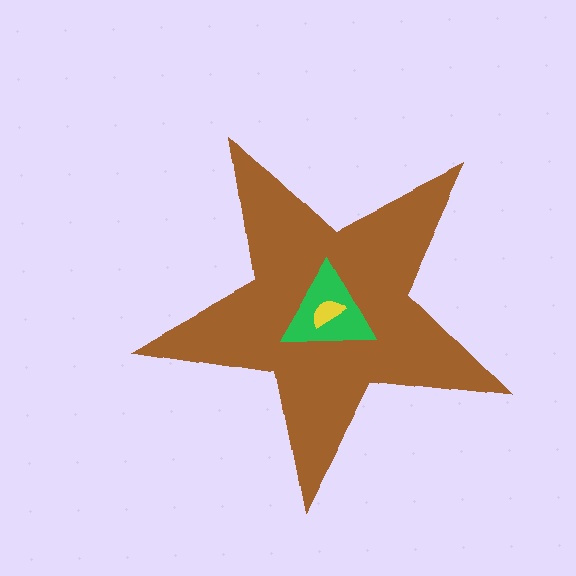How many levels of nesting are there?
3.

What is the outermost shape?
The brown star.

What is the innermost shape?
The yellow semicircle.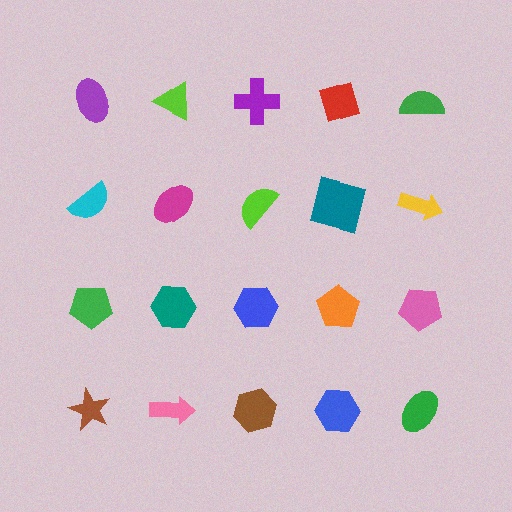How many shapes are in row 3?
5 shapes.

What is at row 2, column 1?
A cyan semicircle.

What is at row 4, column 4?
A blue hexagon.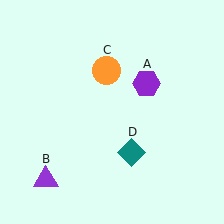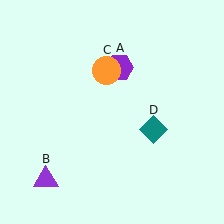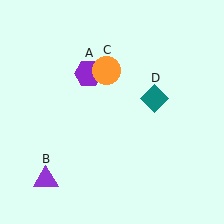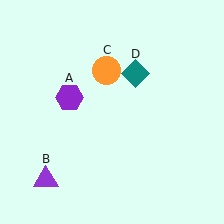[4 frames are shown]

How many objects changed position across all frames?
2 objects changed position: purple hexagon (object A), teal diamond (object D).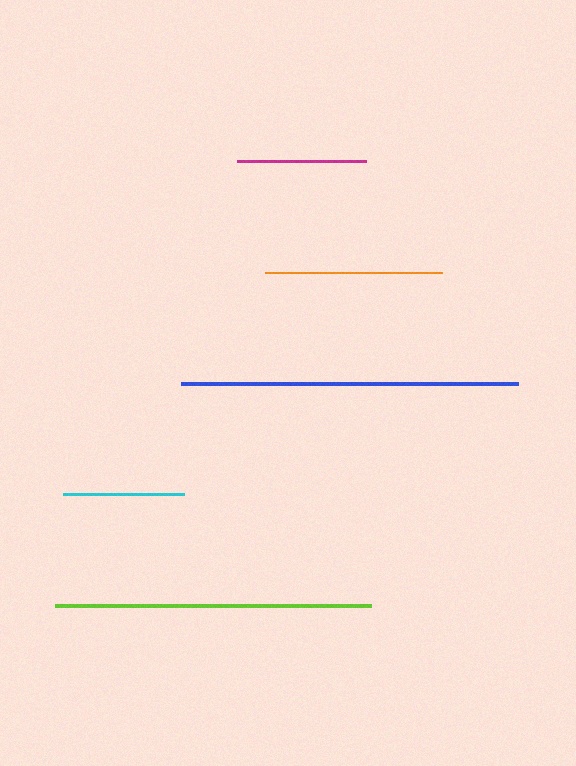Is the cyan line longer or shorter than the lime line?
The lime line is longer than the cyan line.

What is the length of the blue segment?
The blue segment is approximately 338 pixels long.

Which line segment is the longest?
The blue line is the longest at approximately 338 pixels.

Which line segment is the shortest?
The cyan line is the shortest at approximately 121 pixels.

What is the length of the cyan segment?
The cyan segment is approximately 121 pixels long.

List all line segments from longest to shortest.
From longest to shortest: blue, lime, orange, magenta, cyan.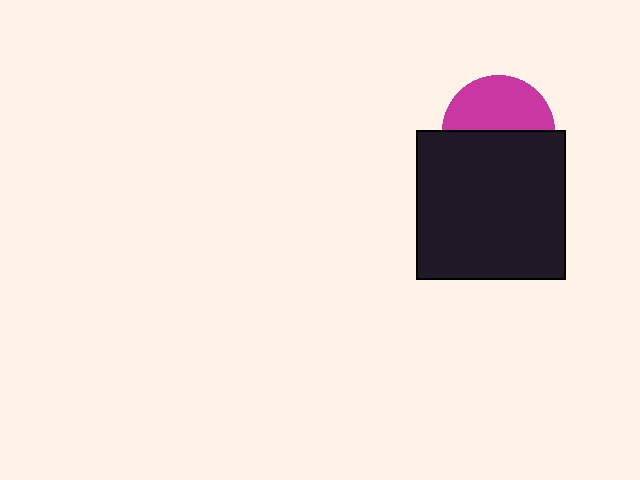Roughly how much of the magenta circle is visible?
About half of it is visible (roughly 47%).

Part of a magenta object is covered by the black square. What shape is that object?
It is a circle.